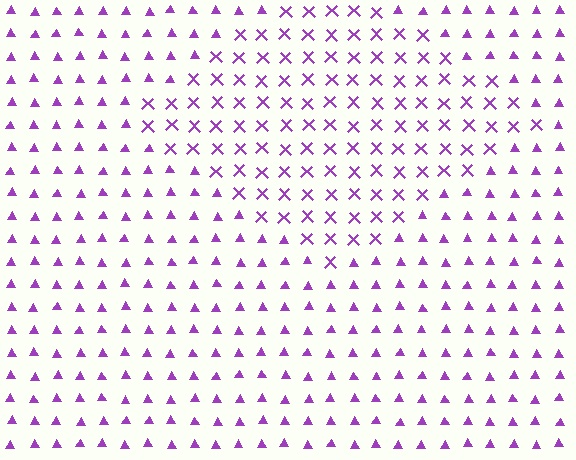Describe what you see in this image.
The image is filled with small purple elements arranged in a uniform grid. A diamond-shaped region contains X marks, while the surrounding area contains triangles. The boundary is defined purely by the change in element shape.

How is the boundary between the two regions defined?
The boundary is defined by a change in element shape: X marks inside vs. triangles outside. All elements share the same color and spacing.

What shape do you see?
I see a diamond.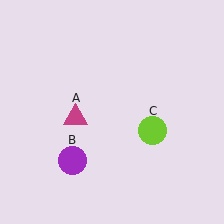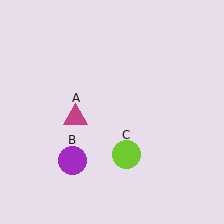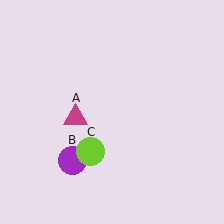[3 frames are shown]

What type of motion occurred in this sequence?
The lime circle (object C) rotated clockwise around the center of the scene.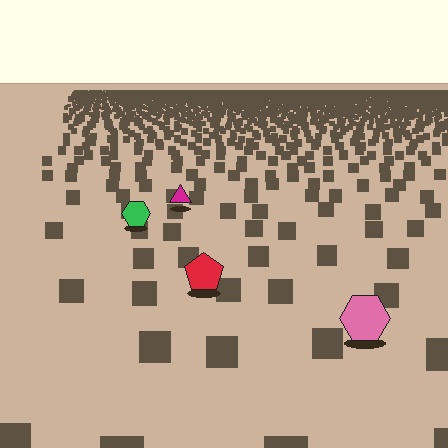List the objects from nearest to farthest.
From nearest to farthest: the pink hexagon, the red pentagon, the green hexagon, the magenta triangle.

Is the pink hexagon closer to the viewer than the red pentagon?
Yes. The pink hexagon is closer — you can tell from the texture gradient: the ground texture is coarser near it.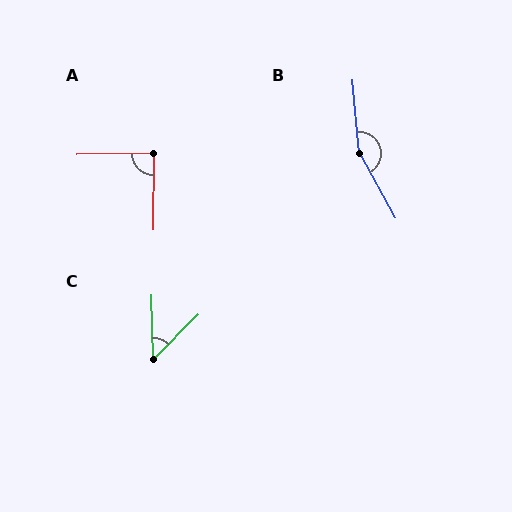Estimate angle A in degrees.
Approximately 88 degrees.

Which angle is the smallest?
C, at approximately 46 degrees.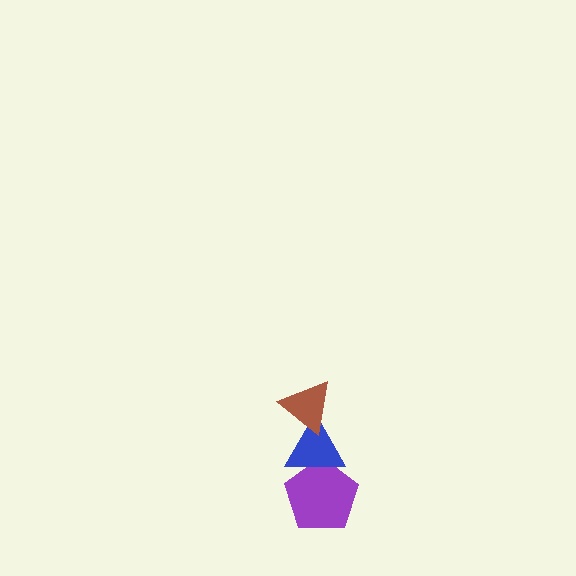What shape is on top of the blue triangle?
The brown triangle is on top of the blue triangle.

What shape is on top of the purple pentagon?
The blue triangle is on top of the purple pentagon.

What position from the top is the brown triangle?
The brown triangle is 1st from the top.